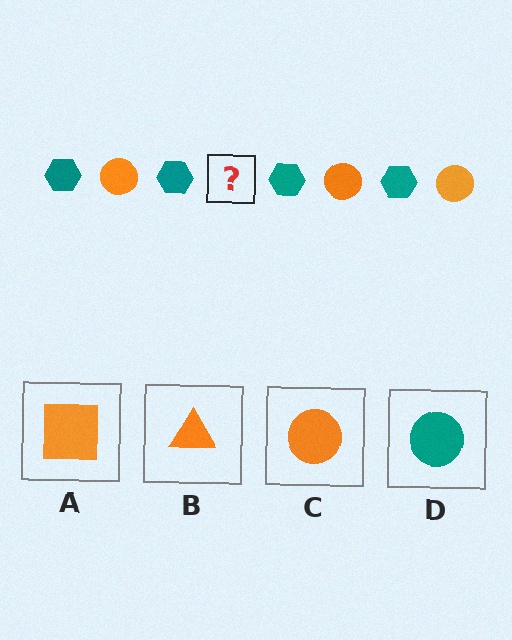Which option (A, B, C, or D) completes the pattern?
C.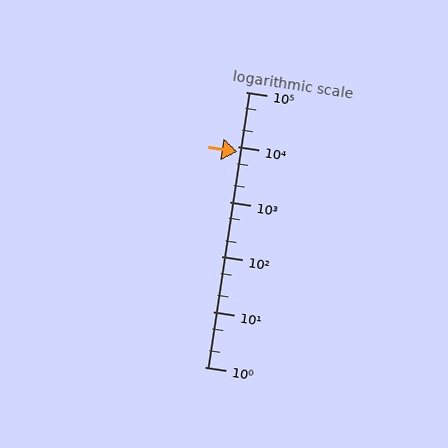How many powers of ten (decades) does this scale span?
The scale spans 5 decades, from 1 to 100000.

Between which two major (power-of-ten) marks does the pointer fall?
The pointer is between 1000 and 10000.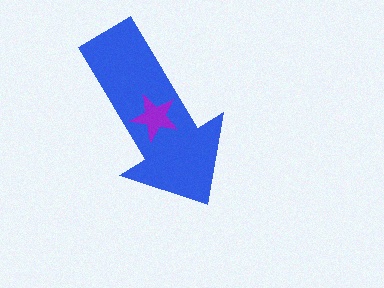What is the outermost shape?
The blue arrow.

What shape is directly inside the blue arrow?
The purple star.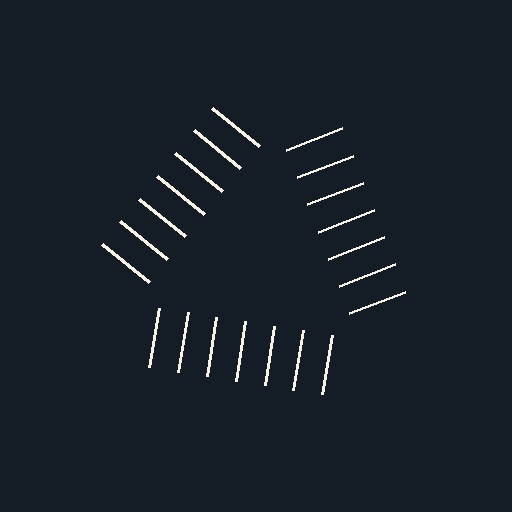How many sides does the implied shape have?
3 sides — the line-ends trace a triangle.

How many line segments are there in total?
21 — 7 along each of the 3 edges.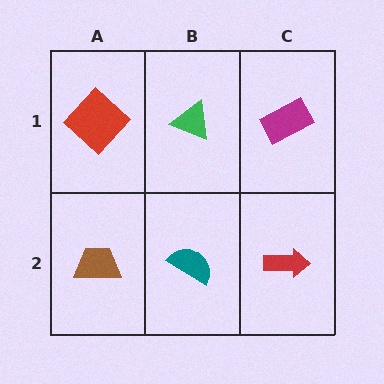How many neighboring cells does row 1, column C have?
2.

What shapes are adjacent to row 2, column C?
A magenta rectangle (row 1, column C), a teal semicircle (row 2, column B).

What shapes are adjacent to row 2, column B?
A green triangle (row 1, column B), a brown trapezoid (row 2, column A), a red arrow (row 2, column C).